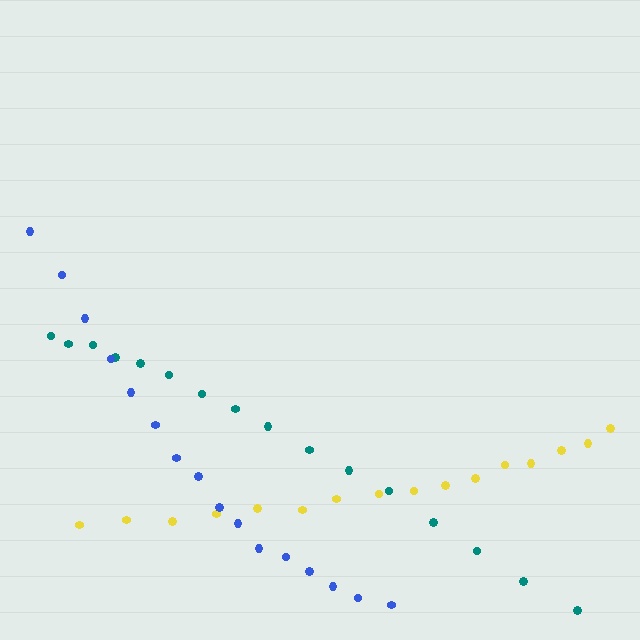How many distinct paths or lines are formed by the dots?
There are 3 distinct paths.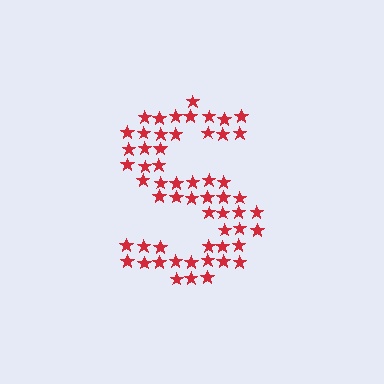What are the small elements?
The small elements are stars.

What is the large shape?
The large shape is the letter S.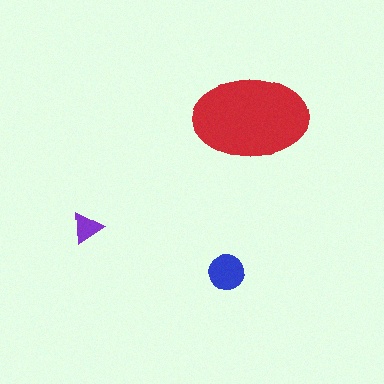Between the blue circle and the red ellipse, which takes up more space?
The red ellipse.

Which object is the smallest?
The purple triangle.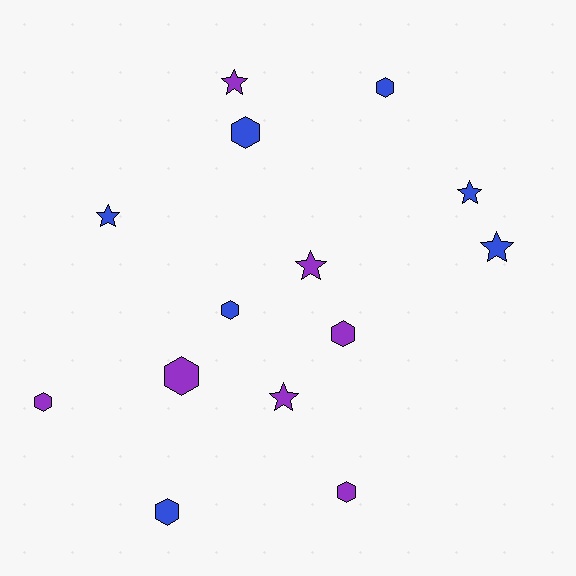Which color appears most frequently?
Purple, with 7 objects.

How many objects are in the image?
There are 14 objects.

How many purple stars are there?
There are 3 purple stars.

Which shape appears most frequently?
Hexagon, with 8 objects.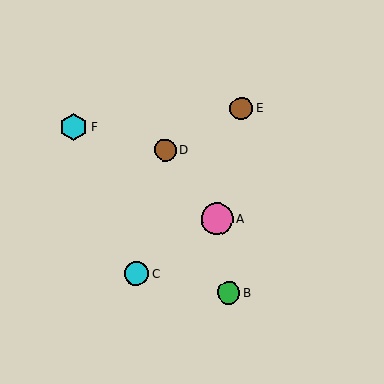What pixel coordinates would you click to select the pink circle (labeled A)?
Click at (217, 219) to select the pink circle A.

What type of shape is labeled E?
Shape E is a brown circle.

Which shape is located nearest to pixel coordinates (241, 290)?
The green circle (labeled B) at (229, 292) is nearest to that location.